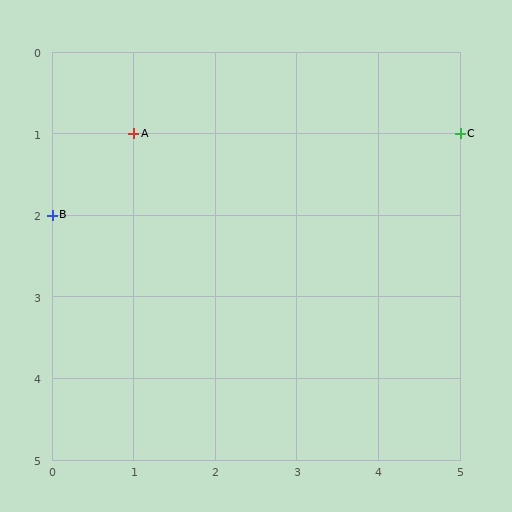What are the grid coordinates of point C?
Point C is at grid coordinates (5, 1).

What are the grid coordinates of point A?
Point A is at grid coordinates (1, 1).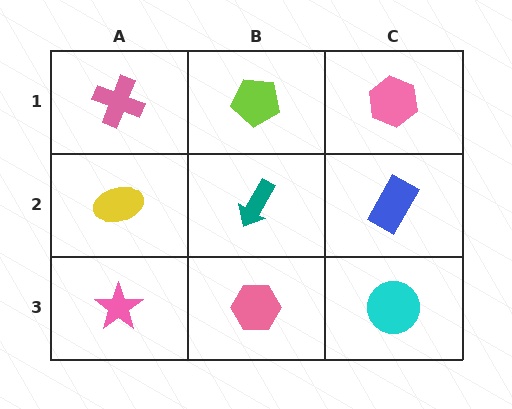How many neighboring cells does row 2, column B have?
4.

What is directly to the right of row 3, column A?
A pink hexagon.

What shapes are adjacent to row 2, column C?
A pink hexagon (row 1, column C), a cyan circle (row 3, column C), a teal arrow (row 2, column B).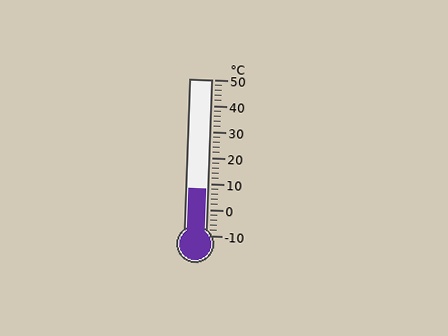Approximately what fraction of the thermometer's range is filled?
The thermometer is filled to approximately 30% of its range.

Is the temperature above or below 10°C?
The temperature is below 10°C.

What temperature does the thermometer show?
The thermometer shows approximately 8°C.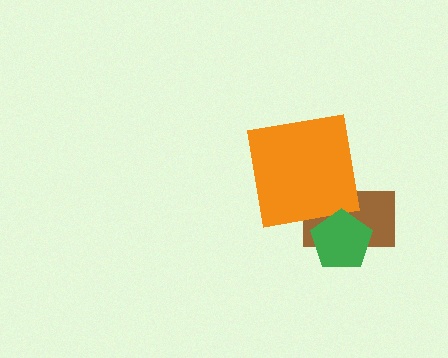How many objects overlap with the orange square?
1 object overlaps with the orange square.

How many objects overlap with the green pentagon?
1 object overlaps with the green pentagon.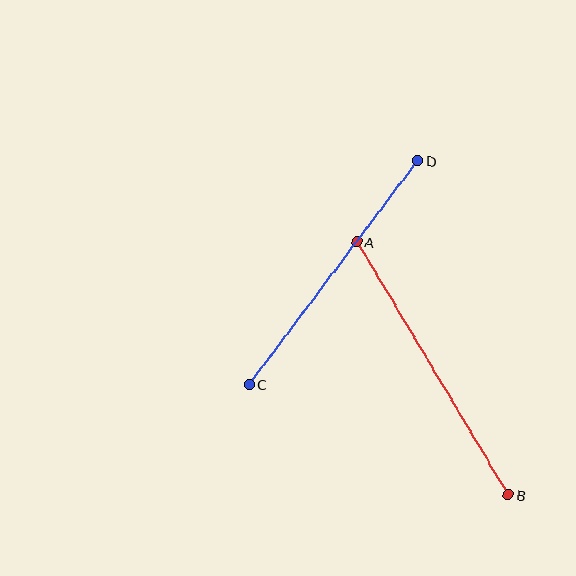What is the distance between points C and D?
The distance is approximately 280 pixels.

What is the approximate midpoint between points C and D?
The midpoint is at approximately (334, 273) pixels.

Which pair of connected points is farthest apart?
Points A and B are farthest apart.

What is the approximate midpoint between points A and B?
The midpoint is at approximately (433, 369) pixels.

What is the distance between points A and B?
The distance is approximately 294 pixels.